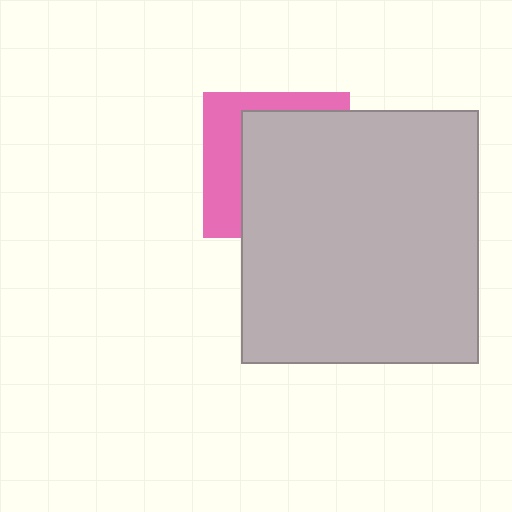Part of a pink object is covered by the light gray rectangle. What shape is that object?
It is a square.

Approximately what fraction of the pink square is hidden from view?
Roughly 65% of the pink square is hidden behind the light gray rectangle.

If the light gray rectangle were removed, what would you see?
You would see the complete pink square.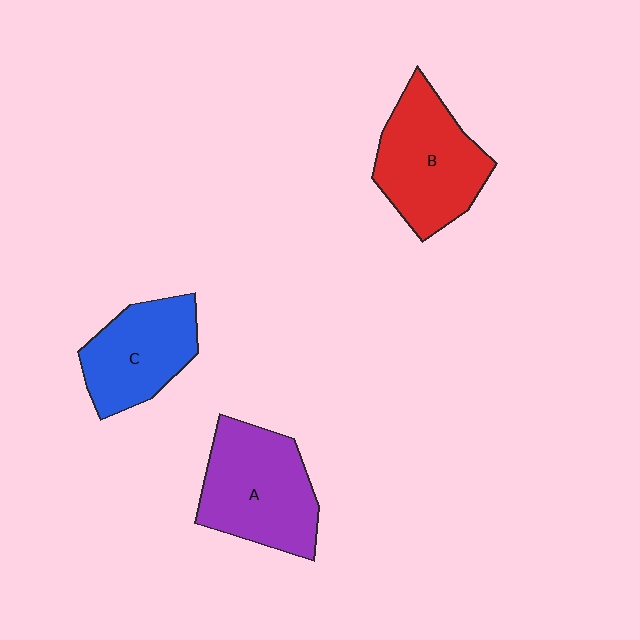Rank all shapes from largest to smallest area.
From largest to smallest: A (purple), B (red), C (blue).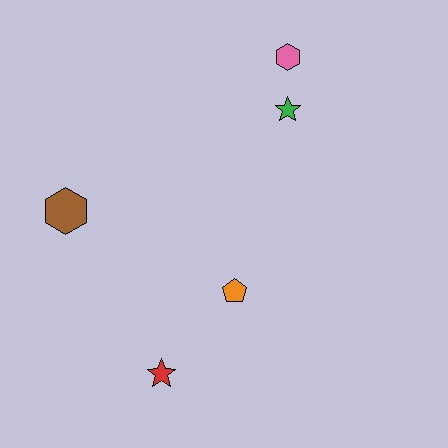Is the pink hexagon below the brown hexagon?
No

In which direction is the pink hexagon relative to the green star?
The pink hexagon is above the green star.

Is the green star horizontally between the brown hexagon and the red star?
No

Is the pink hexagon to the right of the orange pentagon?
Yes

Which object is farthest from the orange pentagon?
The pink hexagon is farthest from the orange pentagon.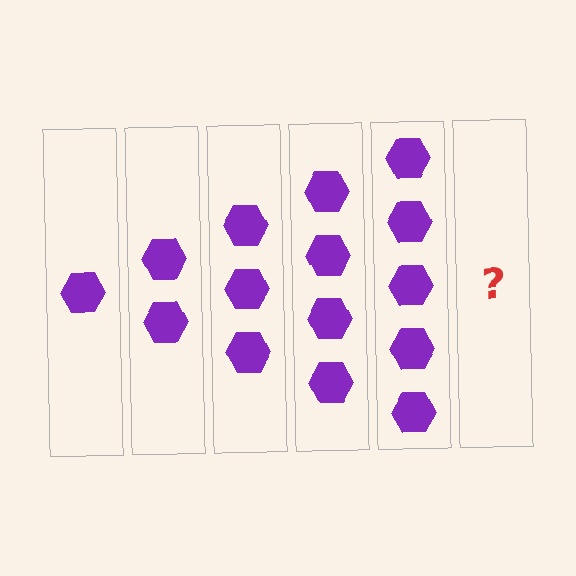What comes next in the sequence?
The next element should be 6 hexagons.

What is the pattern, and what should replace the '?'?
The pattern is that each step adds one more hexagon. The '?' should be 6 hexagons.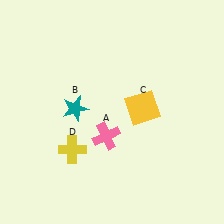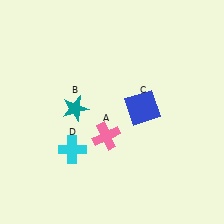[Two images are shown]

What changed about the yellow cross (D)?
In Image 1, D is yellow. In Image 2, it changed to cyan.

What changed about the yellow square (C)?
In Image 1, C is yellow. In Image 2, it changed to blue.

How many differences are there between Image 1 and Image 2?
There are 2 differences between the two images.